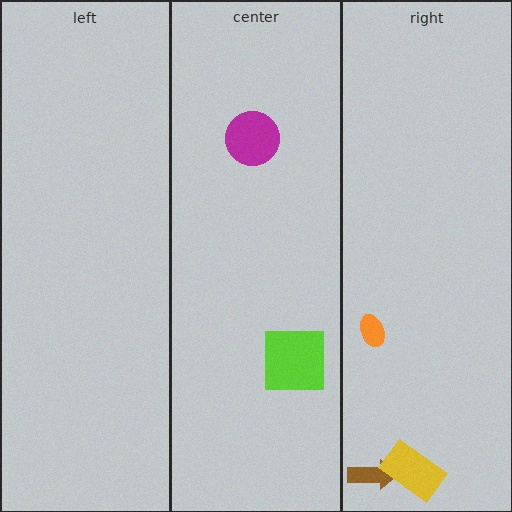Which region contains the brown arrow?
The right region.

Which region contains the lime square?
The center region.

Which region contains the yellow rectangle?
The right region.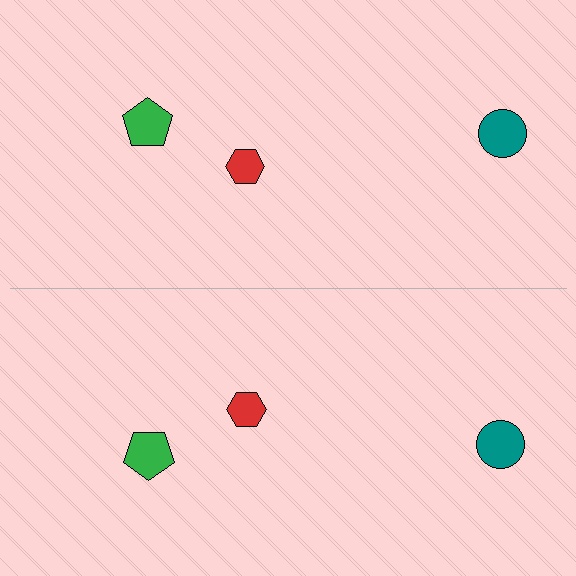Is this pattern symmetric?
Yes, this pattern has bilateral (reflection) symmetry.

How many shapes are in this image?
There are 6 shapes in this image.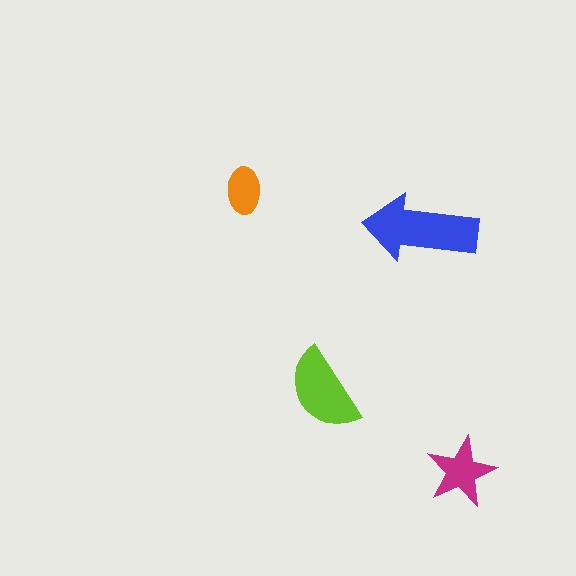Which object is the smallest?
The orange ellipse.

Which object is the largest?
The blue arrow.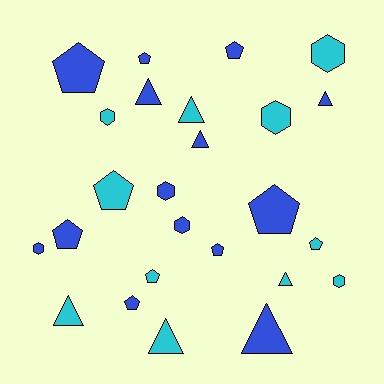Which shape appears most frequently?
Pentagon, with 10 objects.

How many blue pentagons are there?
There are 7 blue pentagons.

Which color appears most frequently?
Blue, with 14 objects.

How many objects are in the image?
There are 25 objects.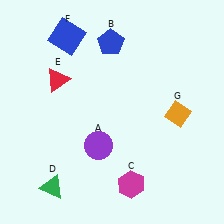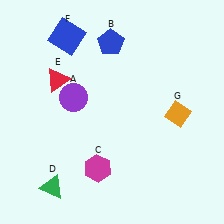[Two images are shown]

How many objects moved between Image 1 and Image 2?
2 objects moved between the two images.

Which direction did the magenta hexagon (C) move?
The magenta hexagon (C) moved left.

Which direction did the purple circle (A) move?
The purple circle (A) moved up.